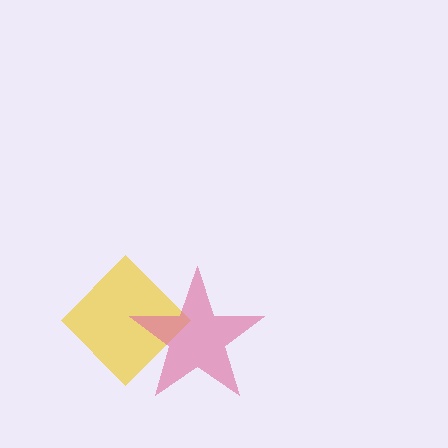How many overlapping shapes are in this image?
There are 2 overlapping shapes in the image.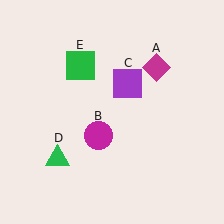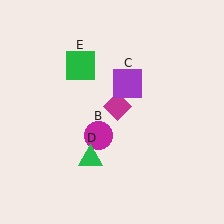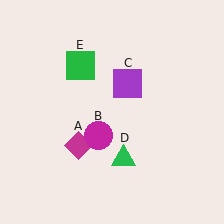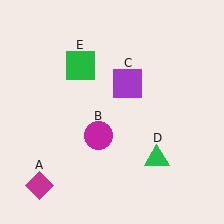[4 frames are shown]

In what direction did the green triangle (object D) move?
The green triangle (object D) moved right.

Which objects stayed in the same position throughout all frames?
Magenta circle (object B) and purple square (object C) and green square (object E) remained stationary.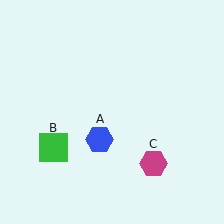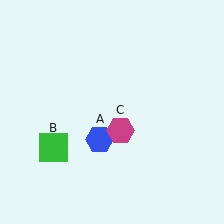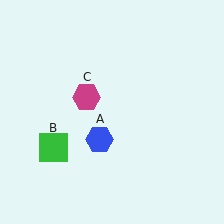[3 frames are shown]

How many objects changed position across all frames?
1 object changed position: magenta hexagon (object C).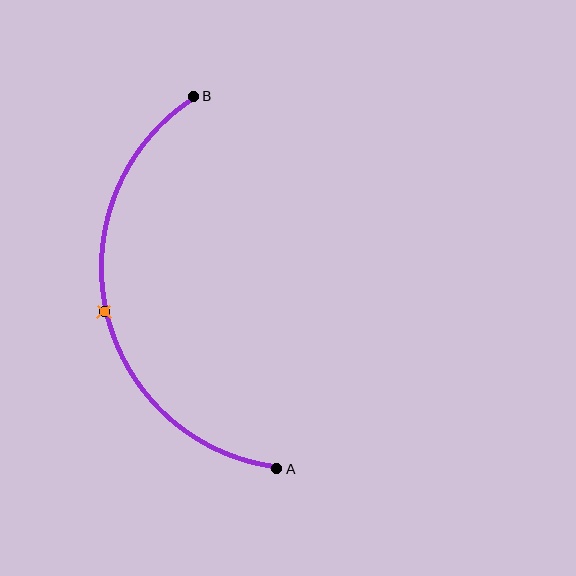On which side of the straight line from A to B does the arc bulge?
The arc bulges to the left of the straight line connecting A and B.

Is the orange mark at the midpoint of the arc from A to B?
Yes. The orange mark lies on the arc at equal arc-length from both A and B — it is the arc midpoint.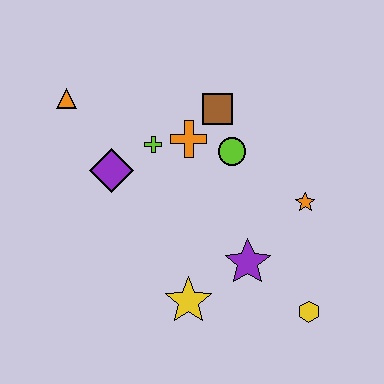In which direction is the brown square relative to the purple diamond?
The brown square is to the right of the purple diamond.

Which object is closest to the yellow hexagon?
The purple star is closest to the yellow hexagon.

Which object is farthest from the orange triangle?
The yellow hexagon is farthest from the orange triangle.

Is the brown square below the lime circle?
No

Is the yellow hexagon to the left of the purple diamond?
No